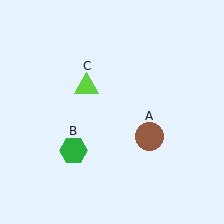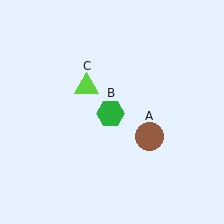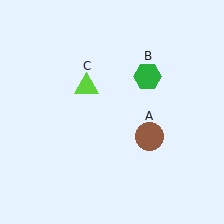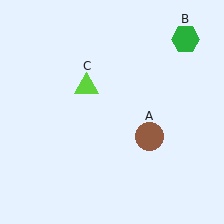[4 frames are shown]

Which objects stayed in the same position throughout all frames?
Brown circle (object A) and lime triangle (object C) remained stationary.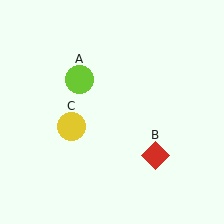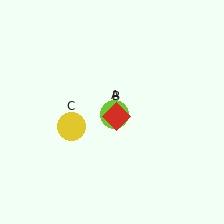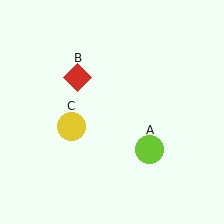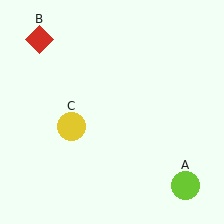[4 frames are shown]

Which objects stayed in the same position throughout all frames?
Yellow circle (object C) remained stationary.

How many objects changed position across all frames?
2 objects changed position: lime circle (object A), red diamond (object B).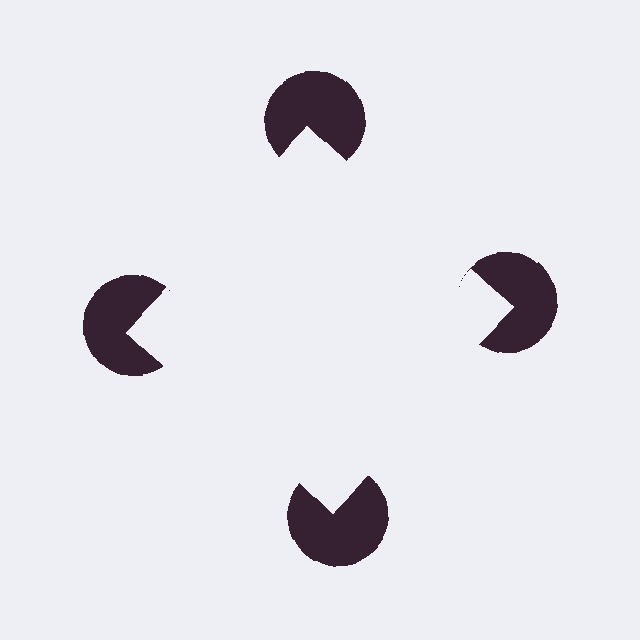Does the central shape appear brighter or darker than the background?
It typically appears slightly brighter than the background, even though no actual brightness change is drawn.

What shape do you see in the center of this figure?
An illusory square — its edges are inferred from the aligned wedge cuts in the pac-man discs, not physically drawn.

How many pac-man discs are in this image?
There are 4 — one at each vertex of the illusory square.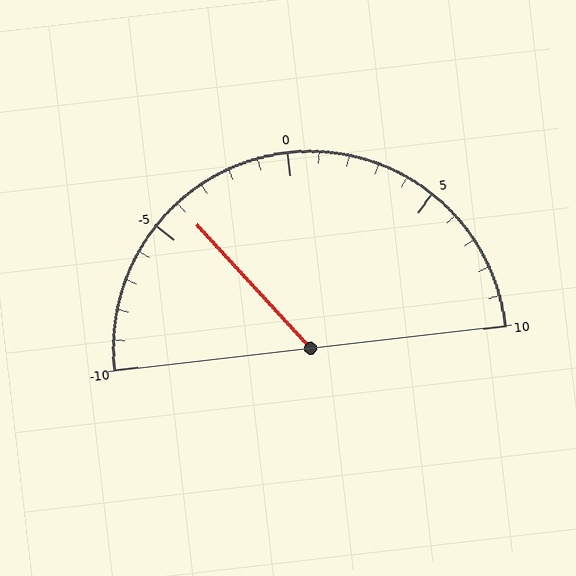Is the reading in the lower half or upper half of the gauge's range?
The reading is in the lower half of the range (-10 to 10).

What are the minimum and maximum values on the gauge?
The gauge ranges from -10 to 10.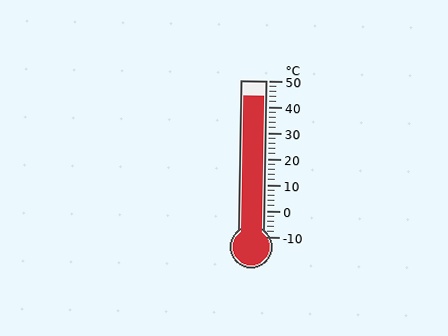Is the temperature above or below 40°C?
The temperature is above 40°C.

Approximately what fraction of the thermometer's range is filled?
The thermometer is filled to approximately 90% of its range.